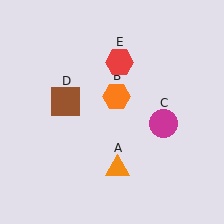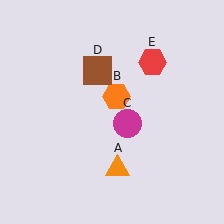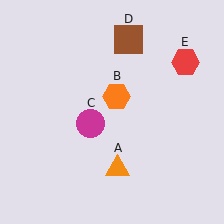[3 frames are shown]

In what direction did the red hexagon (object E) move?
The red hexagon (object E) moved right.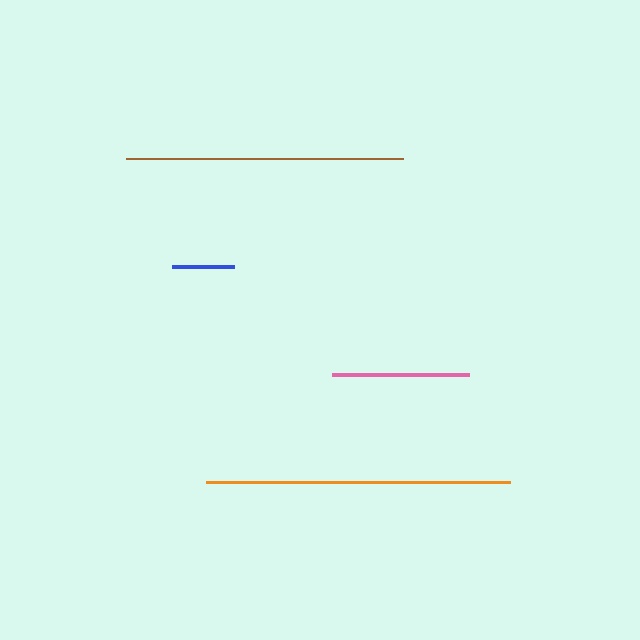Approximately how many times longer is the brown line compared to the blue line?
The brown line is approximately 4.4 times the length of the blue line.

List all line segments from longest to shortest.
From longest to shortest: orange, brown, pink, blue.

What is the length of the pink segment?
The pink segment is approximately 137 pixels long.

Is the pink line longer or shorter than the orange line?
The orange line is longer than the pink line.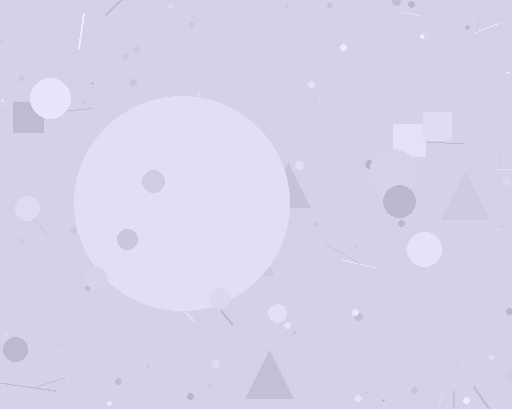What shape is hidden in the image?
A circle is hidden in the image.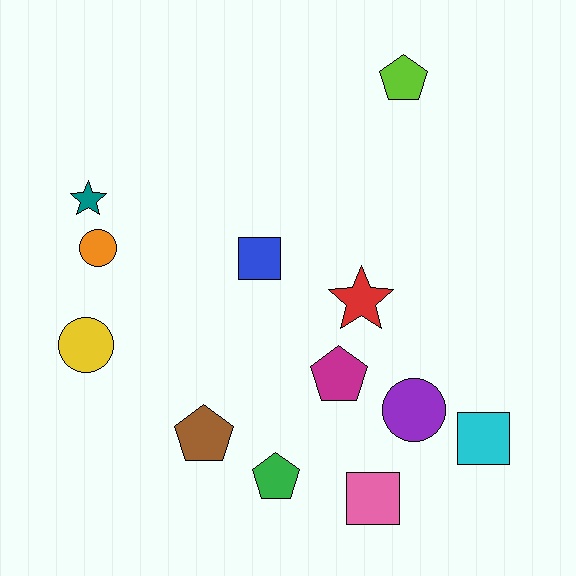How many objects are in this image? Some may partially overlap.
There are 12 objects.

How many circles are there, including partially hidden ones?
There are 3 circles.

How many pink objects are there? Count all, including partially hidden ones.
There is 1 pink object.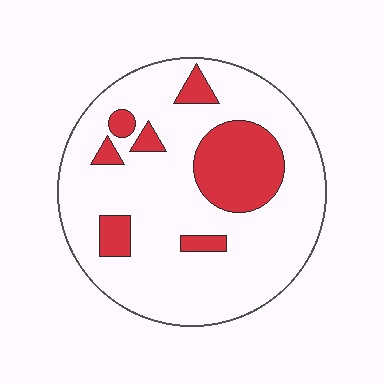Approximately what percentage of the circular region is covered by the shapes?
Approximately 20%.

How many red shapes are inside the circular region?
7.